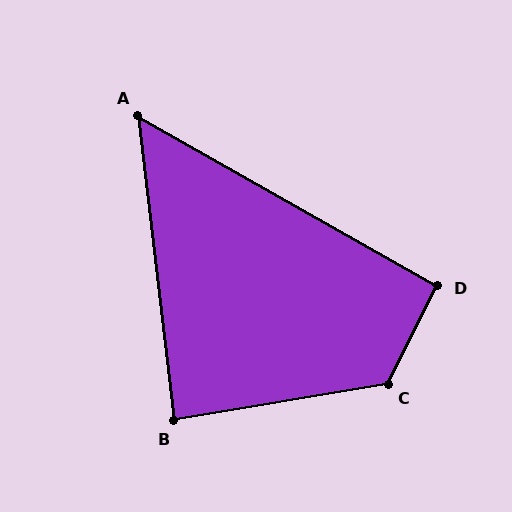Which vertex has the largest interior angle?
C, at approximately 126 degrees.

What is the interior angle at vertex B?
Approximately 87 degrees (approximately right).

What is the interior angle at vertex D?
Approximately 93 degrees (approximately right).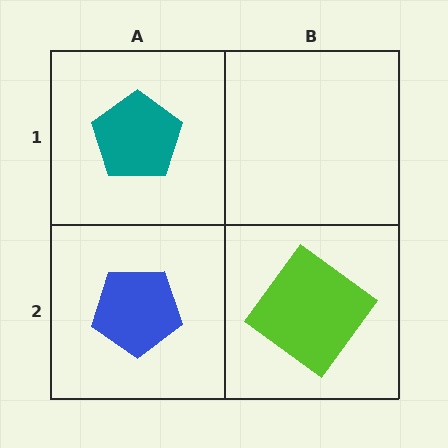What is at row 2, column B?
A lime diamond.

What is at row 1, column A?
A teal pentagon.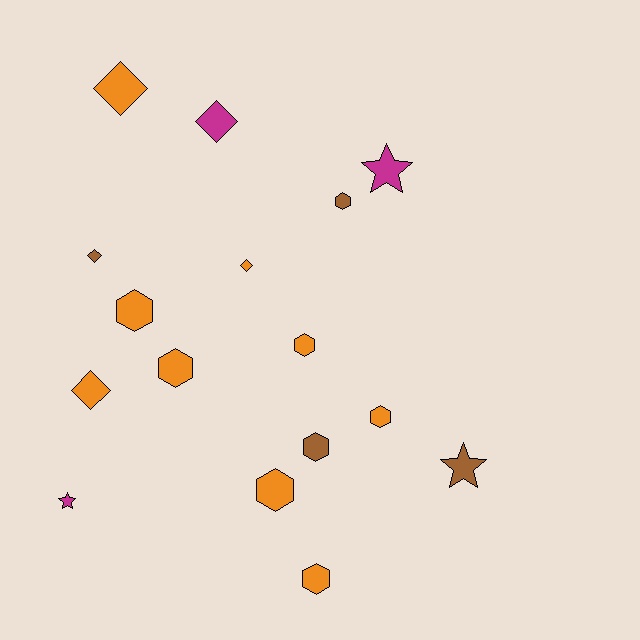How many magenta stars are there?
There are 2 magenta stars.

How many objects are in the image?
There are 16 objects.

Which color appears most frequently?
Orange, with 9 objects.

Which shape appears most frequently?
Hexagon, with 8 objects.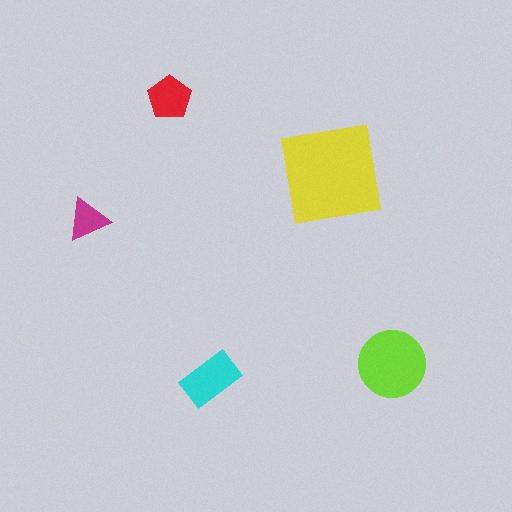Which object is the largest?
The yellow square.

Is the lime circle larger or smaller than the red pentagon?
Larger.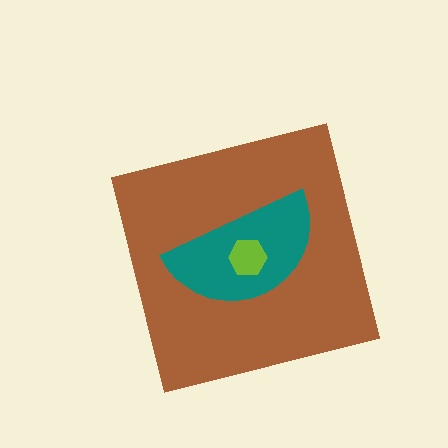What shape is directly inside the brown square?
The teal semicircle.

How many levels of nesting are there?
3.